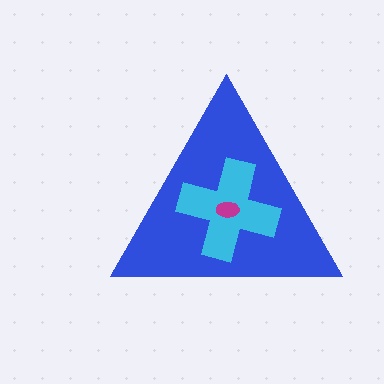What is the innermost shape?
The magenta ellipse.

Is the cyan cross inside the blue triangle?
Yes.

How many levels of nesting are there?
3.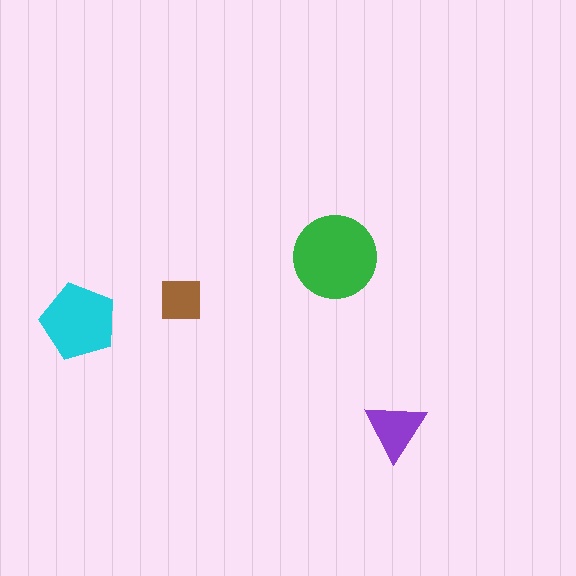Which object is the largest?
The green circle.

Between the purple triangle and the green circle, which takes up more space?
The green circle.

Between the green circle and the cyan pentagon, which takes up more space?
The green circle.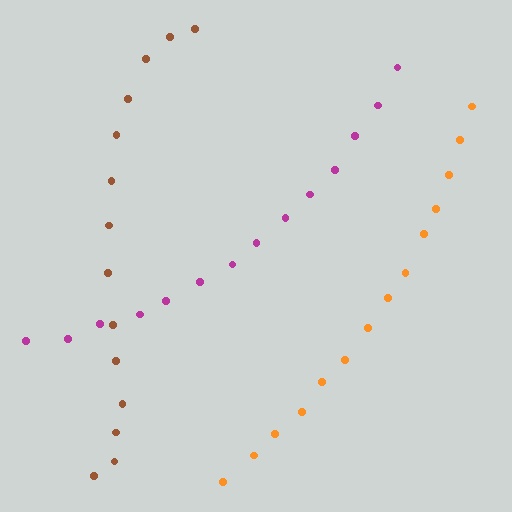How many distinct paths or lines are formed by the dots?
There are 3 distinct paths.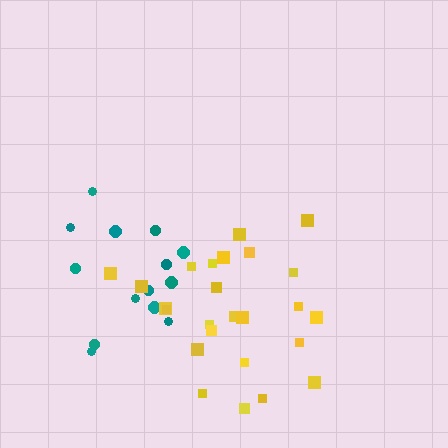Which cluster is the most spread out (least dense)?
Yellow.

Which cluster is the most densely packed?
Teal.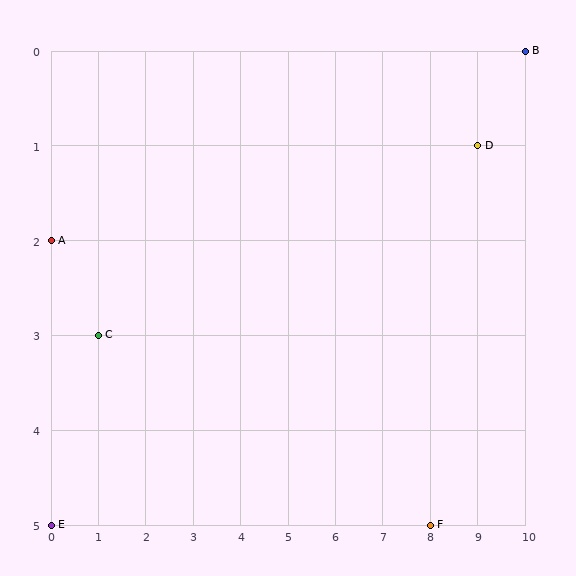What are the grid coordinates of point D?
Point D is at grid coordinates (9, 1).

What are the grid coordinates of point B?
Point B is at grid coordinates (10, 0).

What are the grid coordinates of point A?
Point A is at grid coordinates (0, 2).